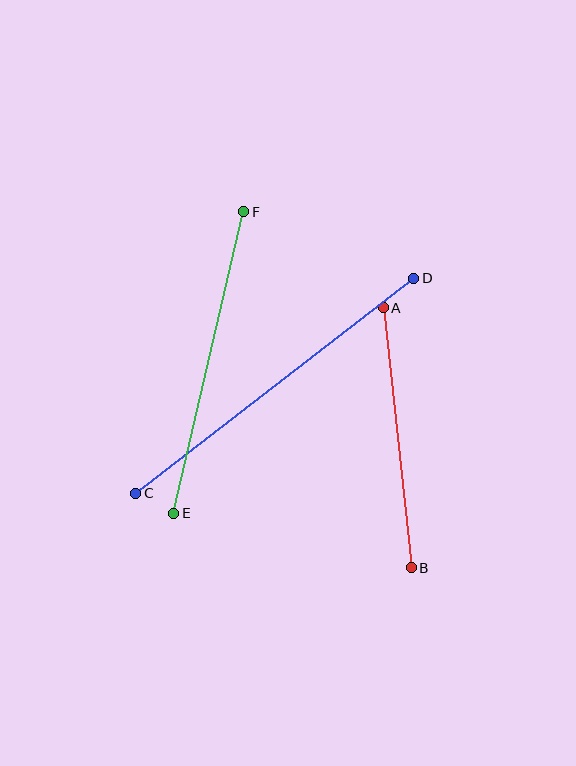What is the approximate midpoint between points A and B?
The midpoint is at approximately (397, 438) pixels.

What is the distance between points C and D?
The distance is approximately 351 pixels.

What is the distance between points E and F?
The distance is approximately 309 pixels.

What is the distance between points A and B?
The distance is approximately 262 pixels.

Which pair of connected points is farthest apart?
Points C and D are farthest apart.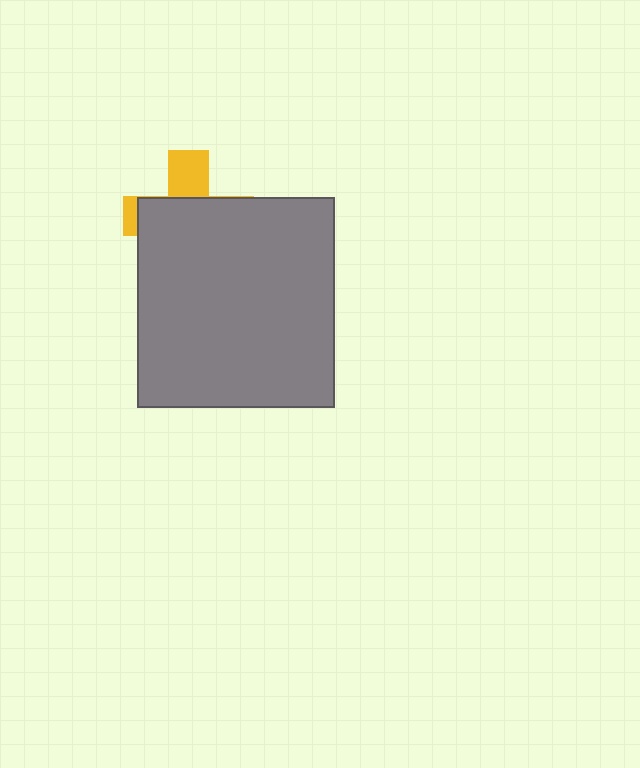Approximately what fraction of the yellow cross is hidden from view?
Roughly 70% of the yellow cross is hidden behind the gray rectangle.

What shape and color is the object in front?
The object in front is a gray rectangle.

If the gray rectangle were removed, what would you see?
You would see the complete yellow cross.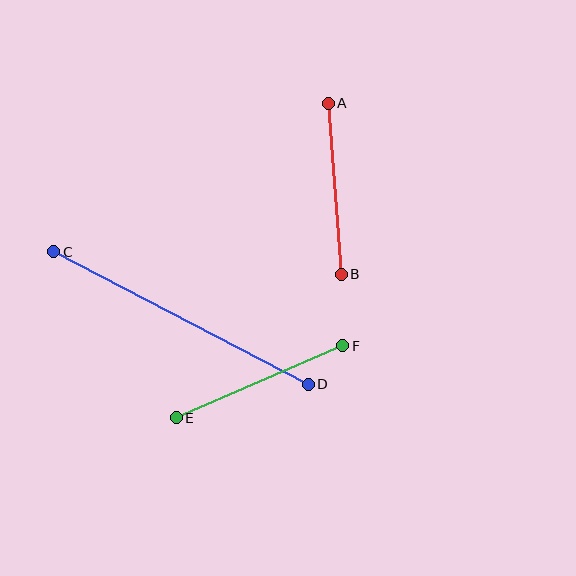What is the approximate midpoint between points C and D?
The midpoint is at approximately (181, 318) pixels.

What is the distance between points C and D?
The distance is approximately 287 pixels.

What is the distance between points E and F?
The distance is approximately 181 pixels.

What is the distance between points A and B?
The distance is approximately 172 pixels.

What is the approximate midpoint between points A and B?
The midpoint is at approximately (335, 189) pixels.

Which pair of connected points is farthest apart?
Points C and D are farthest apart.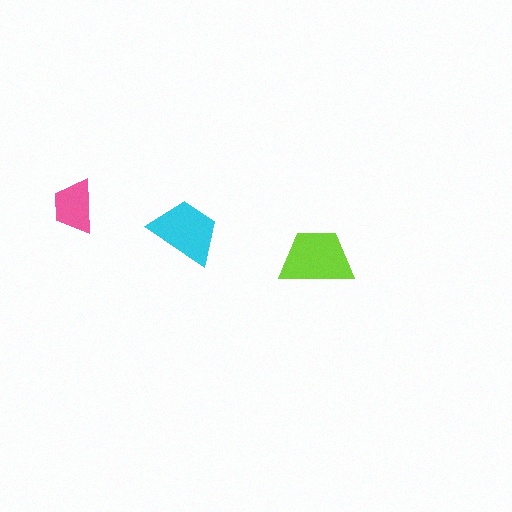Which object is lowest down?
The lime trapezoid is bottommost.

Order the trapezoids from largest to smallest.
the lime one, the cyan one, the pink one.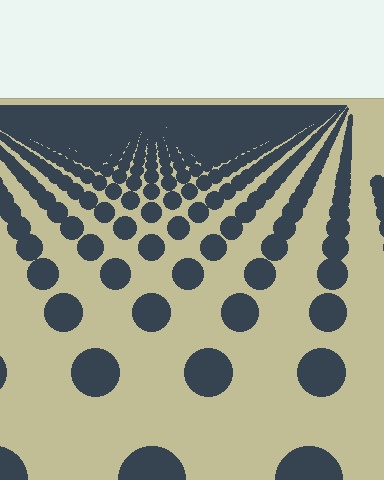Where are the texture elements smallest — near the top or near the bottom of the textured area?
Near the top.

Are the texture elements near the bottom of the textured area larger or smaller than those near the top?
Larger. Near the bottom, elements are closer to the viewer and appear at a bigger on-screen size.